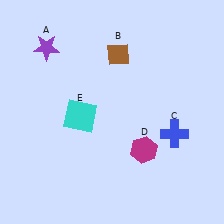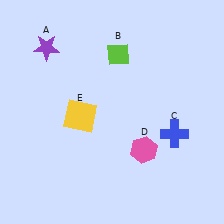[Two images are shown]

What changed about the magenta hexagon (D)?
In Image 1, D is magenta. In Image 2, it changed to pink.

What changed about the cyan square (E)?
In Image 1, E is cyan. In Image 2, it changed to yellow.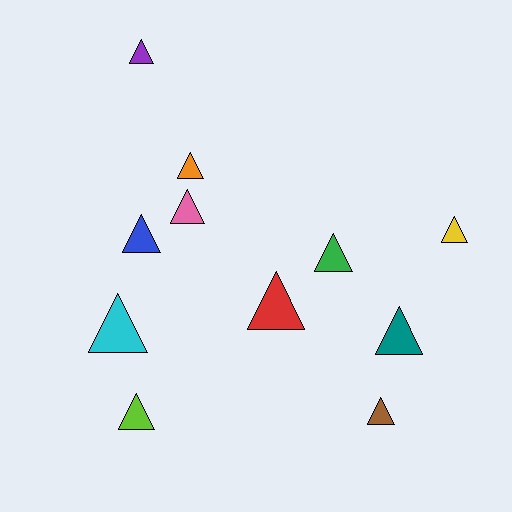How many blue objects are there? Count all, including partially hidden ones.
There is 1 blue object.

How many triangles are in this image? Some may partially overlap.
There are 11 triangles.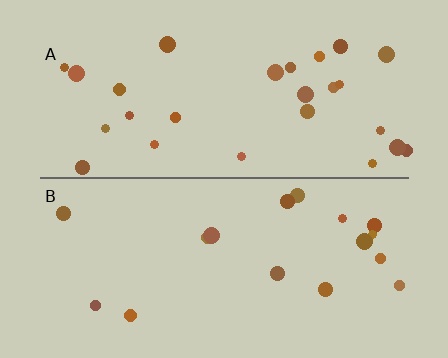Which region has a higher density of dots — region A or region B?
A (the top).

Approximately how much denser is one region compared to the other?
Approximately 1.6× — region A over region B.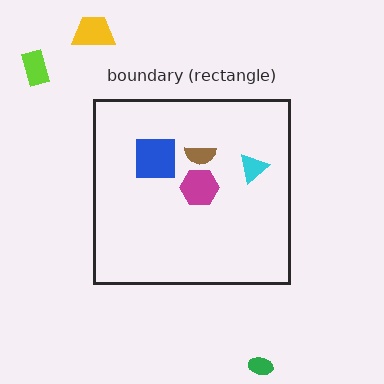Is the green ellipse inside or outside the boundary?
Outside.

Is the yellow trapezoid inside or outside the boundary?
Outside.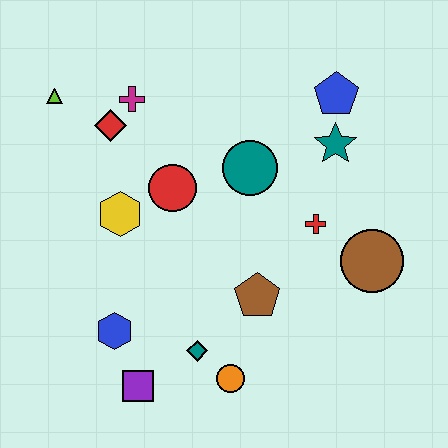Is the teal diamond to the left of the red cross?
Yes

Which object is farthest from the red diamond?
The brown circle is farthest from the red diamond.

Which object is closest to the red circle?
The yellow hexagon is closest to the red circle.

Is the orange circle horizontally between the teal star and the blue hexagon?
Yes